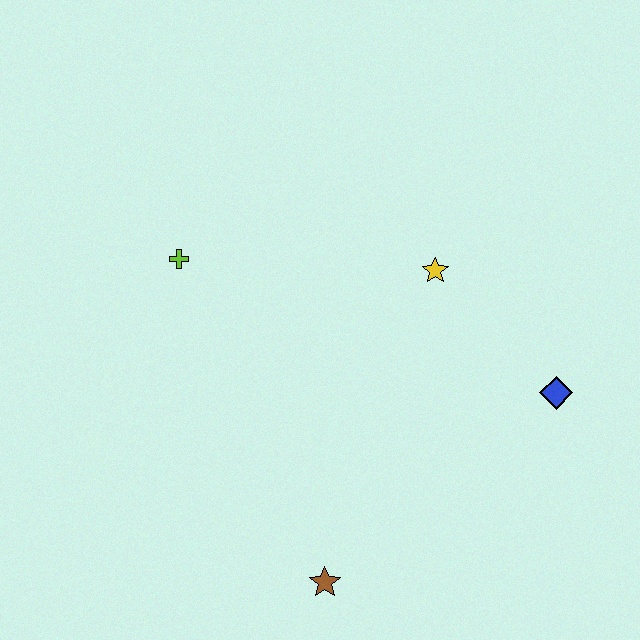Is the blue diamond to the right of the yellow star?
Yes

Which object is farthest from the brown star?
The lime cross is farthest from the brown star.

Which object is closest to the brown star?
The blue diamond is closest to the brown star.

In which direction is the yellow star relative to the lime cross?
The yellow star is to the right of the lime cross.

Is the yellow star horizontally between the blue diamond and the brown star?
Yes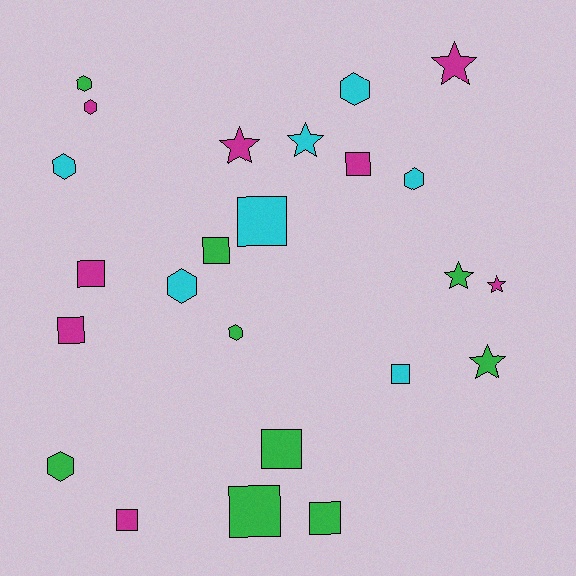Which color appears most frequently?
Green, with 9 objects.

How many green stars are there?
There are 2 green stars.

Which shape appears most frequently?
Square, with 10 objects.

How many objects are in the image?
There are 24 objects.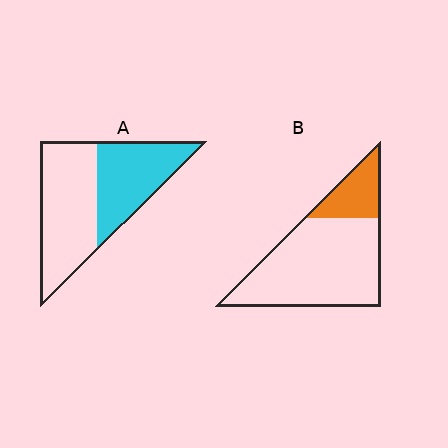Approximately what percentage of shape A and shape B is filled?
A is approximately 45% and B is approximately 20%.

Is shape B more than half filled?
No.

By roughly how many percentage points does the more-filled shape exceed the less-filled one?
By roughly 20 percentage points (A over B).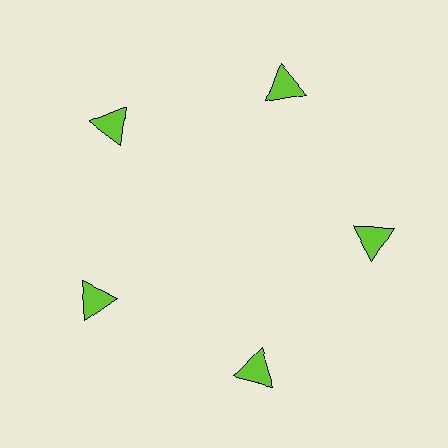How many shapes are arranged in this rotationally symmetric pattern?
There are 5 shapes, arranged in 5 groups of 1.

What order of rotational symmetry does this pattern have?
This pattern has 5-fold rotational symmetry.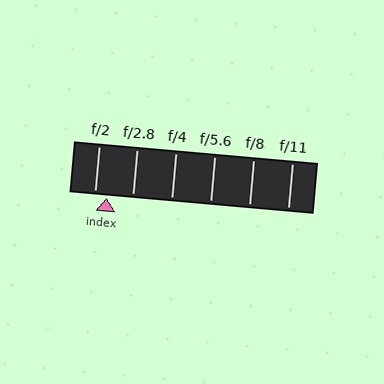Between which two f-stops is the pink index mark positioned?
The index mark is between f/2 and f/2.8.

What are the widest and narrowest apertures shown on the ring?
The widest aperture shown is f/2 and the narrowest is f/11.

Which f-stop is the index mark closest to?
The index mark is closest to f/2.